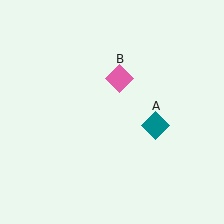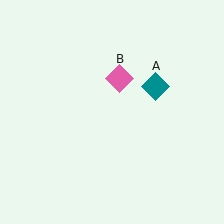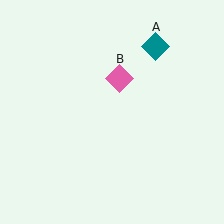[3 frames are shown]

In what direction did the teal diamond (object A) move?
The teal diamond (object A) moved up.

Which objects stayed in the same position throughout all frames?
Pink diamond (object B) remained stationary.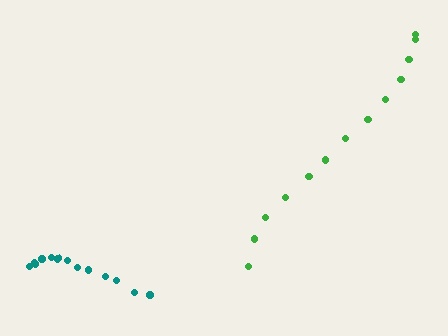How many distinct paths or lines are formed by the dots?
There are 2 distinct paths.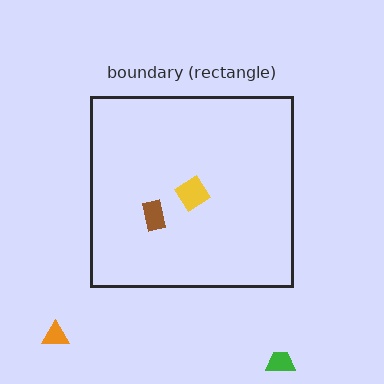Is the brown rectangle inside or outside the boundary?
Inside.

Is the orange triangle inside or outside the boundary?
Outside.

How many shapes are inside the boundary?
2 inside, 2 outside.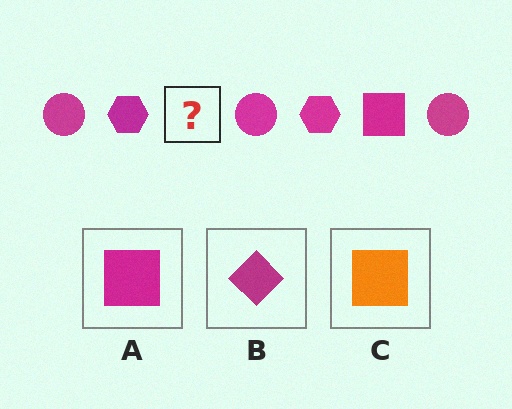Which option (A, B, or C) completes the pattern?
A.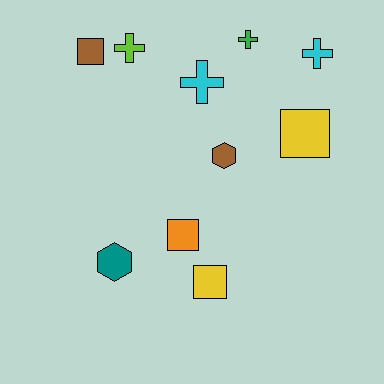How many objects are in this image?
There are 10 objects.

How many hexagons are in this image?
There are 2 hexagons.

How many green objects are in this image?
There is 1 green object.